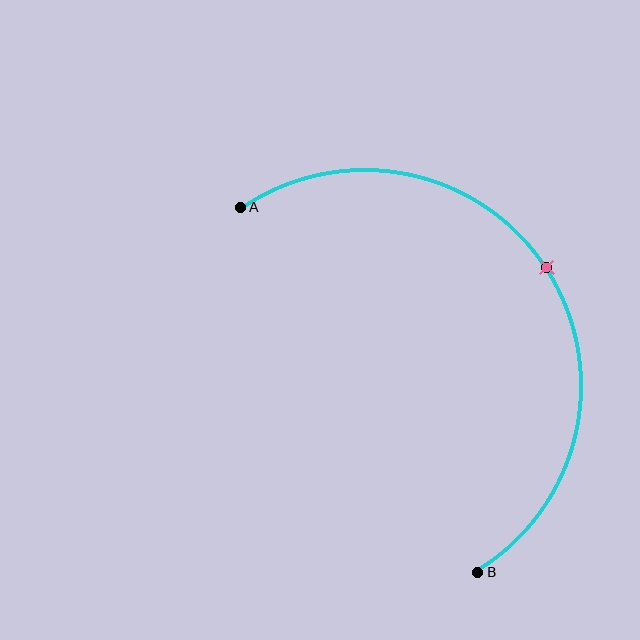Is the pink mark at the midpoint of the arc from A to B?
Yes. The pink mark lies on the arc at equal arc-length from both A and B — it is the arc midpoint.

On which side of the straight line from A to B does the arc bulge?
The arc bulges to the right of the straight line connecting A and B.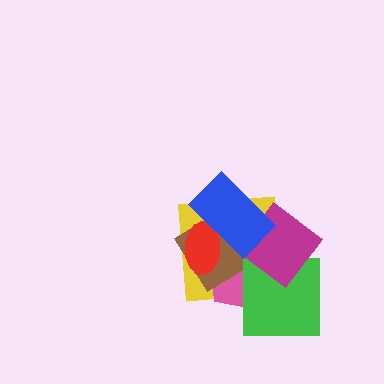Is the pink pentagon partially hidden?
Yes, it is partially covered by another shape.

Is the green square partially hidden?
Yes, it is partially covered by another shape.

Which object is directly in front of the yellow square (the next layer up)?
The pink pentagon is directly in front of the yellow square.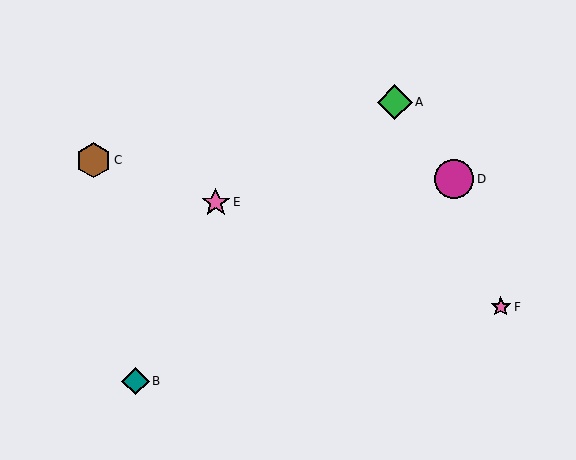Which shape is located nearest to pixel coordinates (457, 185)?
The magenta circle (labeled D) at (454, 179) is nearest to that location.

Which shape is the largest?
The magenta circle (labeled D) is the largest.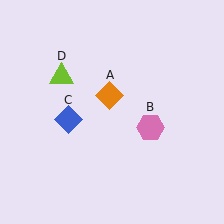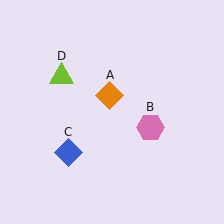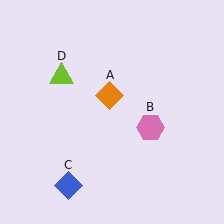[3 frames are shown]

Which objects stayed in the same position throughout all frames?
Orange diamond (object A) and pink hexagon (object B) and lime triangle (object D) remained stationary.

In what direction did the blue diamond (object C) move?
The blue diamond (object C) moved down.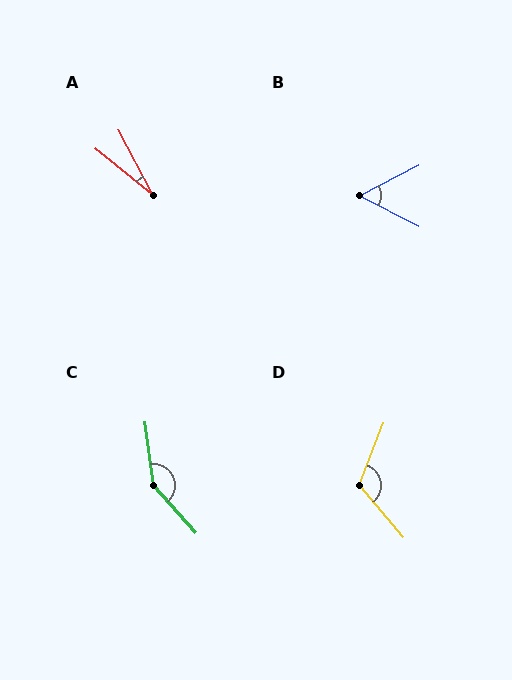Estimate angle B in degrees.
Approximately 54 degrees.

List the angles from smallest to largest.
A (23°), B (54°), D (118°), C (145°).